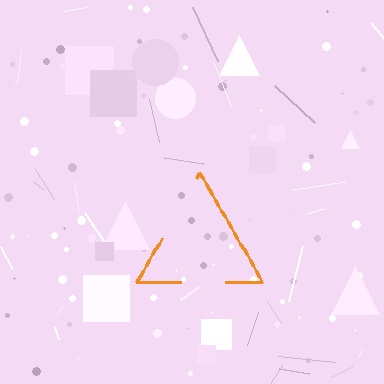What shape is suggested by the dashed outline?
The dashed outline suggests a triangle.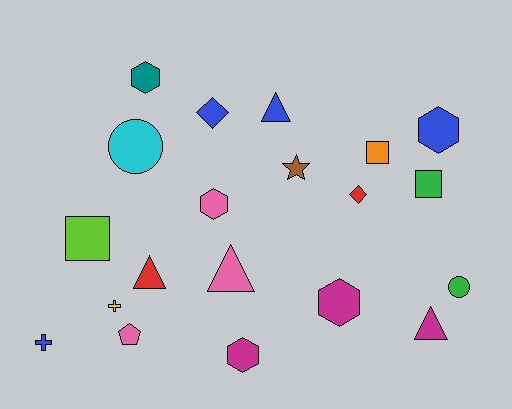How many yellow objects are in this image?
There is 1 yellow object.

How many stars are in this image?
There is 1 star.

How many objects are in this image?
There are 20 objects.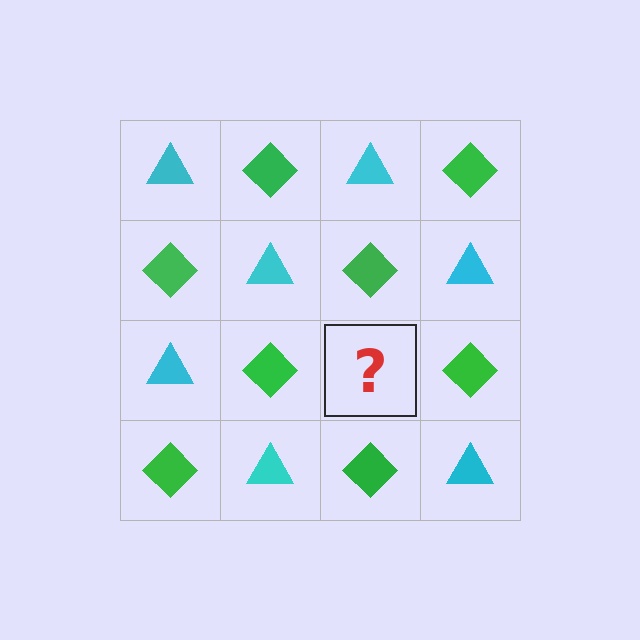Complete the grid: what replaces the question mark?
The question mark should be replaced with a cyan triangle.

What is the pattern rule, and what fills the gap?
The rule is that it alternates cyan triangle and green diamond in a checkerboard pattern. The gap should be filled with a cyan triangle.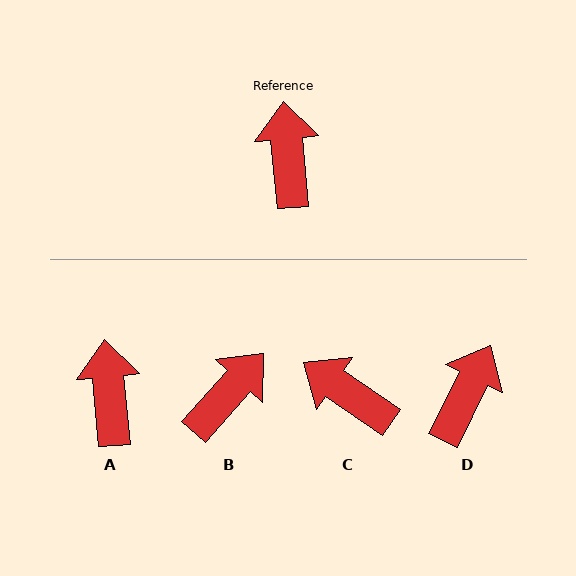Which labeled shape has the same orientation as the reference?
A.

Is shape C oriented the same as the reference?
No, it is off by about 50 degrees.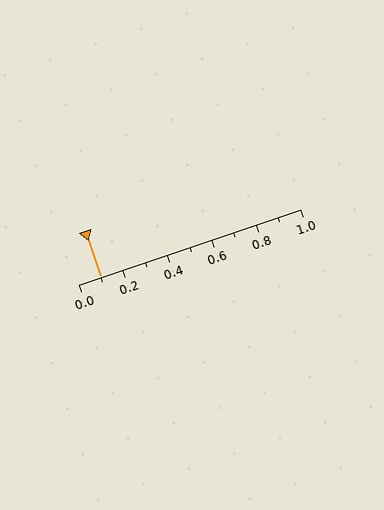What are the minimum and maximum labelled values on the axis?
The axis runs from 0.0 to 1.0.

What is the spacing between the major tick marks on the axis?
The major ticks are spaced 0.2 apart.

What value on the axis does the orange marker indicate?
The marker indicates approximately 0.1.